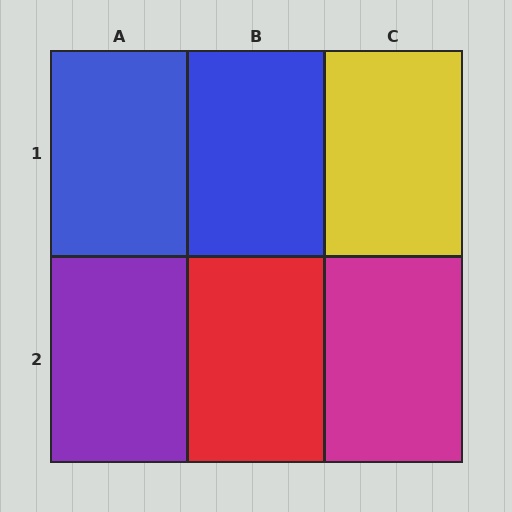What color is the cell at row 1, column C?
Yellow.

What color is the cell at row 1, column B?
Blue.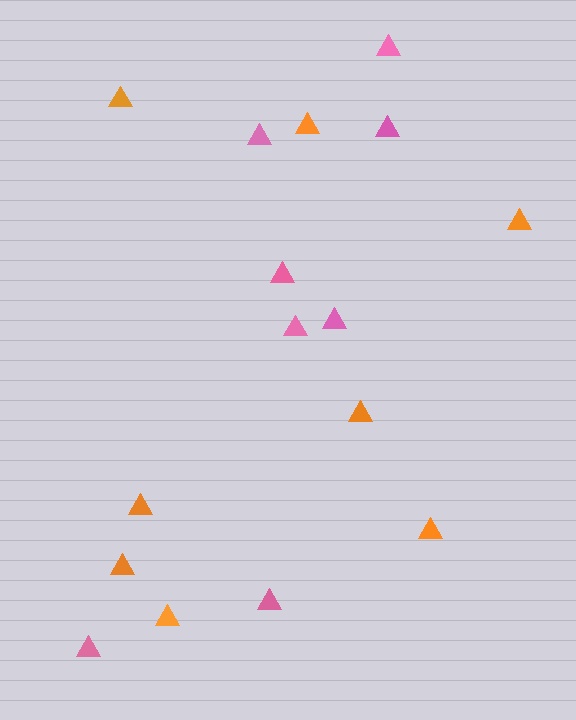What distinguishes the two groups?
There are 2 groups: one group of orange triangles (8) and one group of pink triangles (8).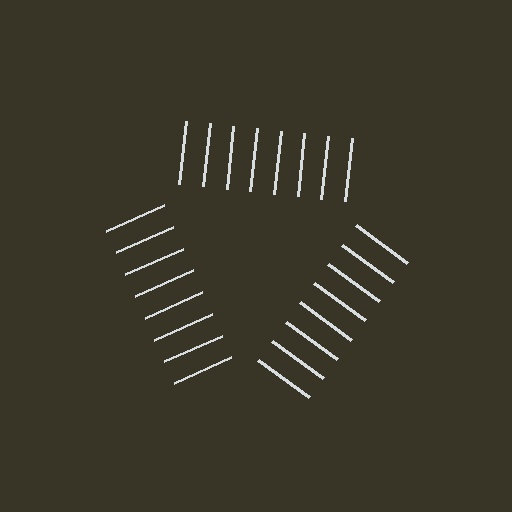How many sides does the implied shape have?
3 sides — the line-ends trace a triangle.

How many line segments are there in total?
24 — 8 along each of the 3 edges.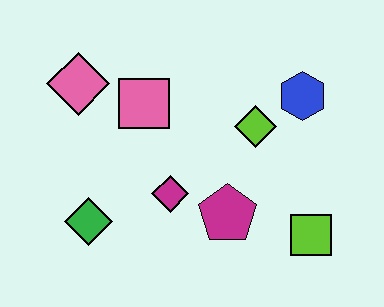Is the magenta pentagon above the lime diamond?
No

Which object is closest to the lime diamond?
The blue hexagon is closest to the lime diamond.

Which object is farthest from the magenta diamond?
The blue hexagon is farthest from the magenta diamond.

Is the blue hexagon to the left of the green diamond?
No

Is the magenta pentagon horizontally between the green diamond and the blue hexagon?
Yes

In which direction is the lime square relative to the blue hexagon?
The lime square is below the blue hexagon.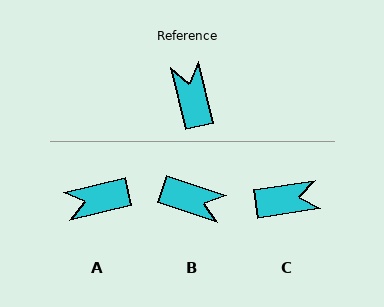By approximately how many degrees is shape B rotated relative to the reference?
Approximately 122 degrees clockwise.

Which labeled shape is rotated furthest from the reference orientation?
B, about 122 degrees away.